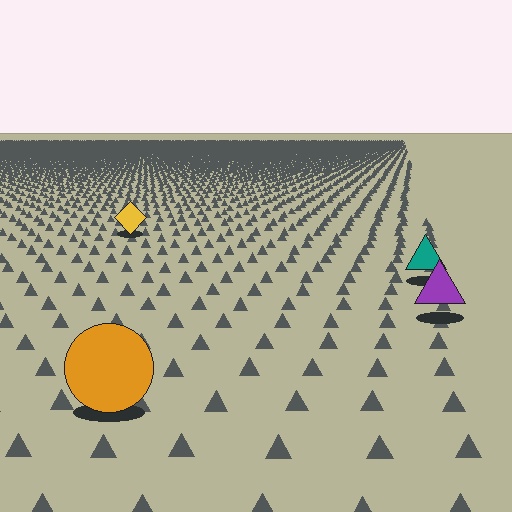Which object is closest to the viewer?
The orange circle is closest. The texture marks near it are larger and more spread out.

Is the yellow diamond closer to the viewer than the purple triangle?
No. The purple triangle is closer — you can tell from the texture gradient: the ground texture is coarser near it.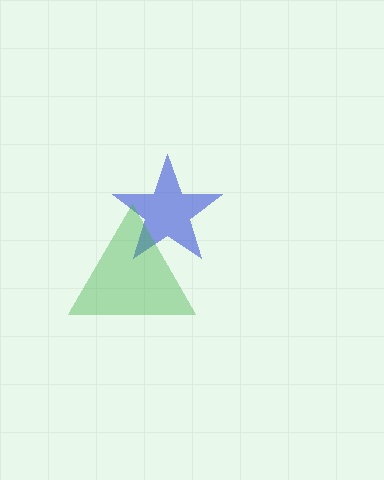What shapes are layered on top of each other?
The layered shapes are: a blue star, a green triangle.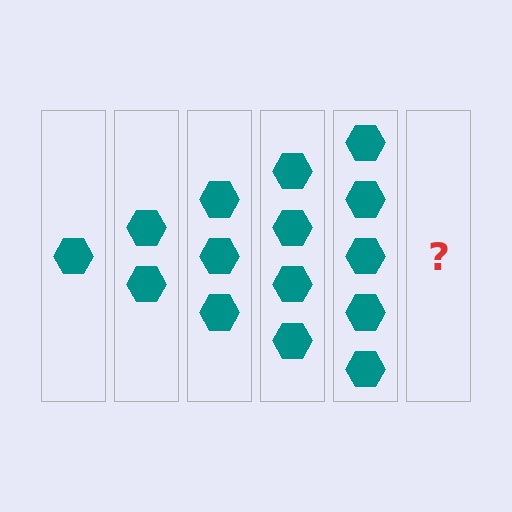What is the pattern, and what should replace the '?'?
The pattern is that each step adds one more hexagon. The '?' should be 6 hexagons.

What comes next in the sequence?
The next element should be 6 hexagons.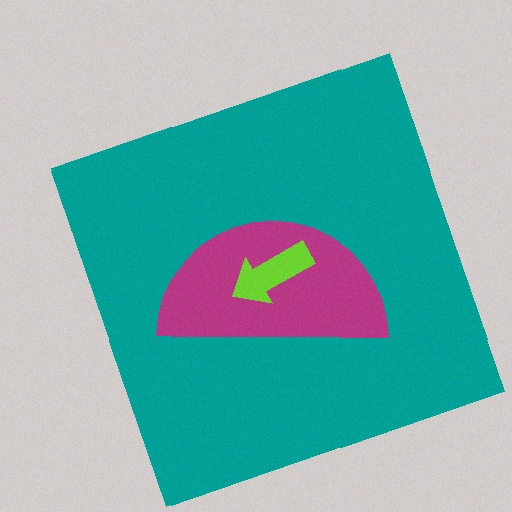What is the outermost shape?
The teal square.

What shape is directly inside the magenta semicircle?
The lime arrow.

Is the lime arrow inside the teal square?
Yes.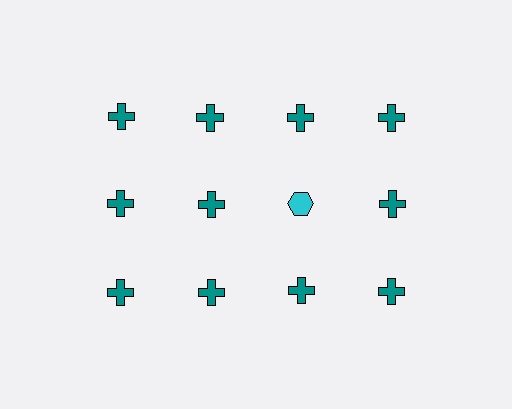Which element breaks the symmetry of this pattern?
The cyan hexagon in the second row, center column breaks the symmetry. All other shapes are teal crosses.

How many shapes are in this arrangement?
There are 12 shapes arranged in a grid pattern.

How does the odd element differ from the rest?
It differs in both color (cyan instead of teal) and shape (hexagon instead of cross).